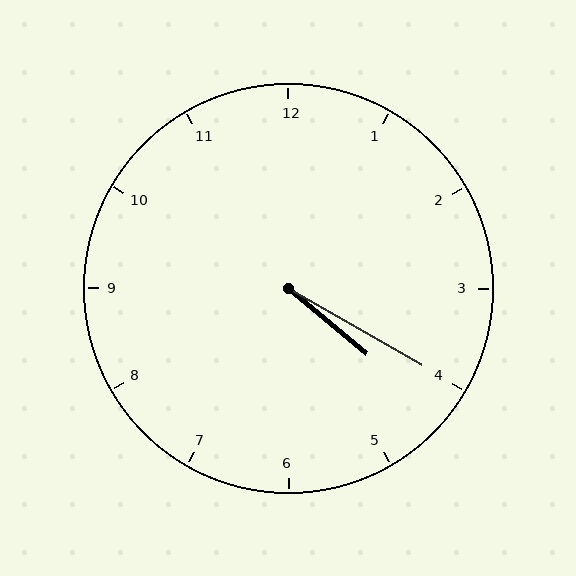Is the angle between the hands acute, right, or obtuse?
It is acute.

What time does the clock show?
4:20.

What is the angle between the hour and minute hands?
Approximately 10 degrees.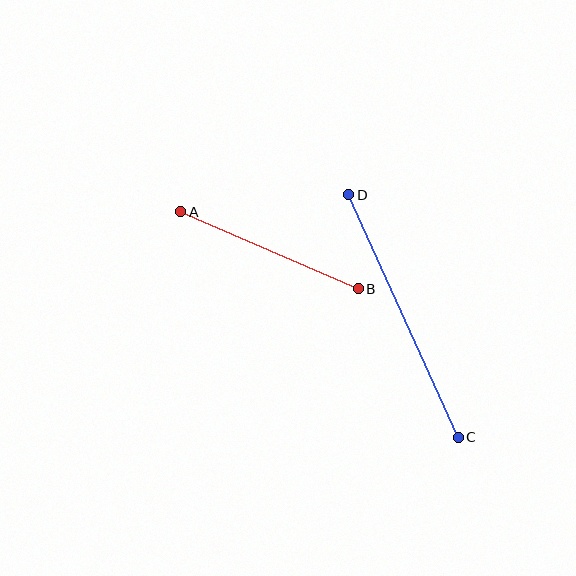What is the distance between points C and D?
The distance is approximately 266 pixels.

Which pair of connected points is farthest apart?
Points C and D are farthest apart.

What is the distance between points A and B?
The distance is approximately 193 pixels.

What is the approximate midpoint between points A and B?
The midpoint is at approximately (269, 250) pixels.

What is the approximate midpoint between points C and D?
The midpoint is at approximately (404, 316) pixels.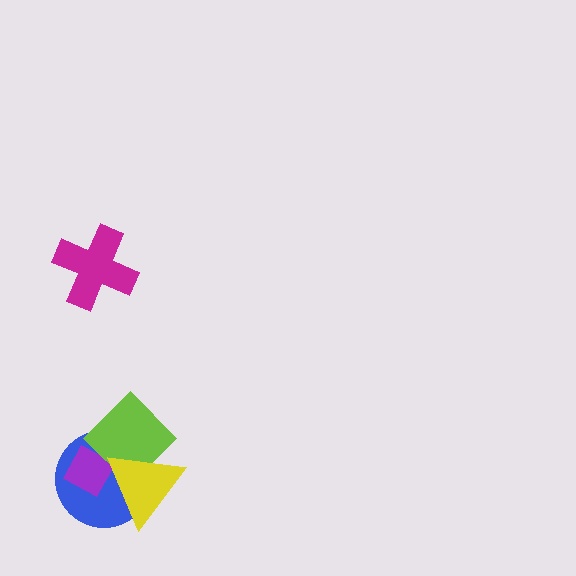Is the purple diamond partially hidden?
Yes, it is partially covered by another shape.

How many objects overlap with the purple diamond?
3 objects overlap with the purple diamond.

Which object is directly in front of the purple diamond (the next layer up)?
The lime diamond is directly in front of the purple diamond.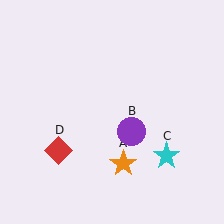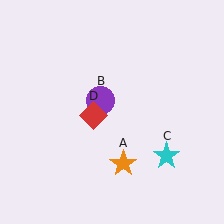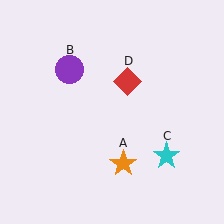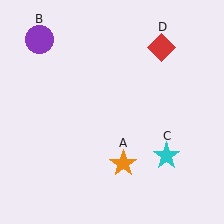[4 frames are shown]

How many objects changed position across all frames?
2 objects changed position: purple circle (object B), red diamond (object D).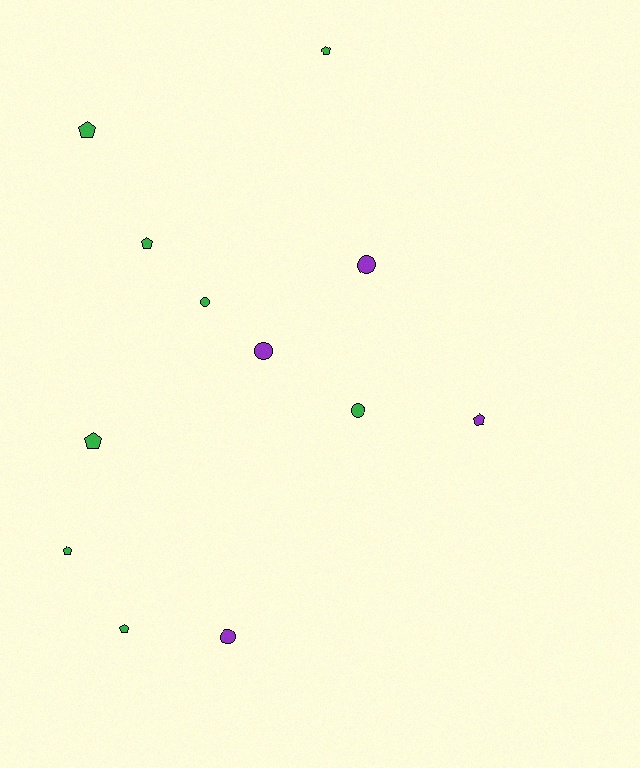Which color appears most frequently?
Green, with 8 objects.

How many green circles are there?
There are 2 green circles.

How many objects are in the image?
There are 12 objects.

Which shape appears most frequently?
Pentagon, with 7 objects.